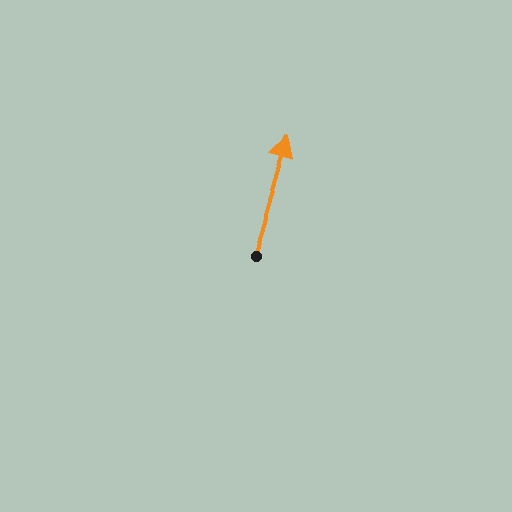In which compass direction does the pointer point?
North.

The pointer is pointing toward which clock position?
Roughly 1 o'clock.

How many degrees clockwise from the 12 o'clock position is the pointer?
Approximately 16 degrees.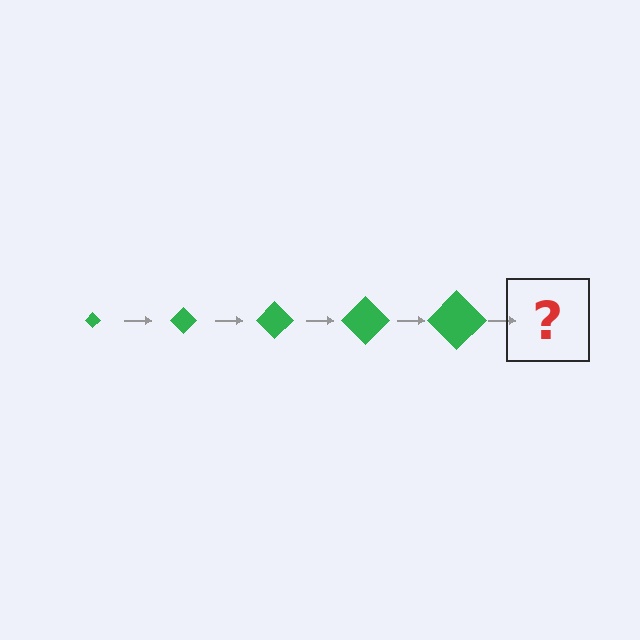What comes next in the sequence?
The next element should be a green diamond, larger than the previous one.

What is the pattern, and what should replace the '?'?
The pattern is that the diamond gets progressively larger each step. The '?' should be a green diamond, larger than the previous one.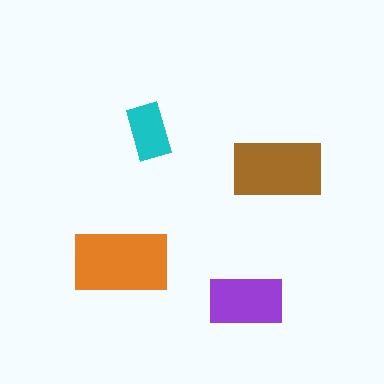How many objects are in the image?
There are 4 objects in the image.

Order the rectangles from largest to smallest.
the orange one, the brown one, the purple one, the cyan one.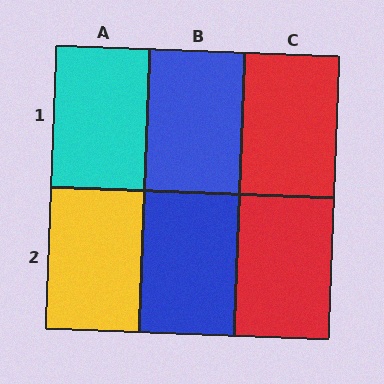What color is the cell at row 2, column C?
Red.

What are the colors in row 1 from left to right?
Cyan, blue, red.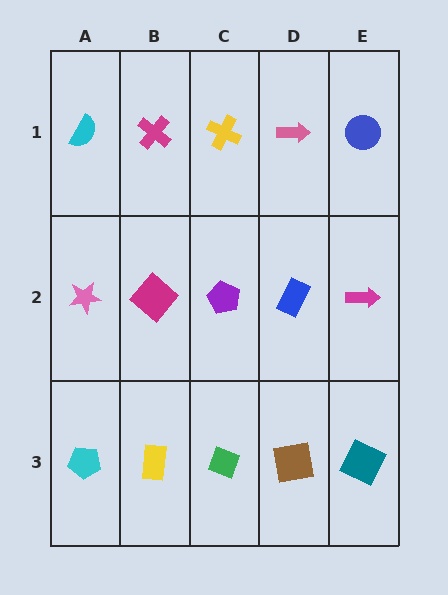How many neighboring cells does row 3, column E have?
2.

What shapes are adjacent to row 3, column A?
A pink star (row 2, column A), a yellow rectangle (row 3, column B).